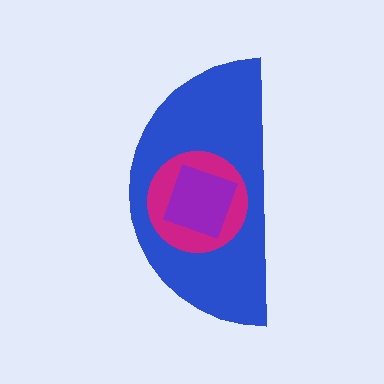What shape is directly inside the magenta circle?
The purple diamond.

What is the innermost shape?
The purple diamond.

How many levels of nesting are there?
3.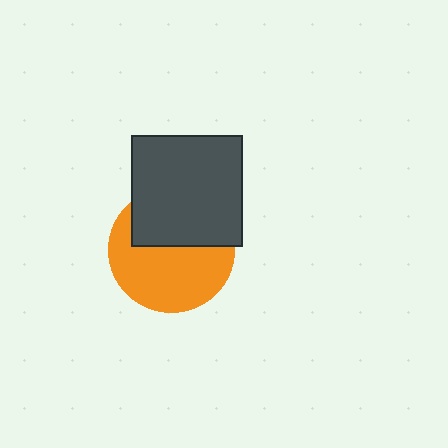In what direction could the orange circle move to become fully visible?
The orange circle could move down. That would shift it out from behind the dark gray square entirely.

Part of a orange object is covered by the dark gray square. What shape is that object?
It is a circle.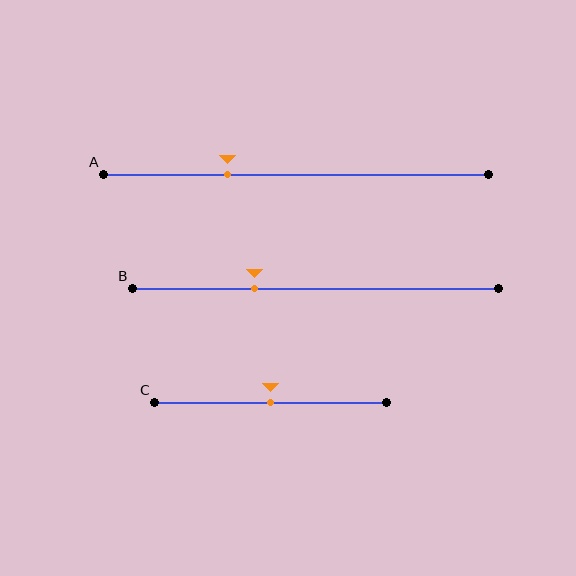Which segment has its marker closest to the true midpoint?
Segment C has its marker closest to the true midpoint.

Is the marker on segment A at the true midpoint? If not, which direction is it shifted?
No, the marker on segment A is shifted to the left by about 18% of the segment length.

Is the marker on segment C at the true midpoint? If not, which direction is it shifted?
Yes, the marker on segment C is at the true midpoint.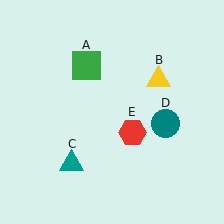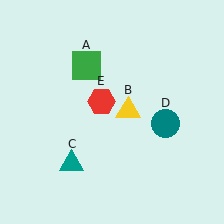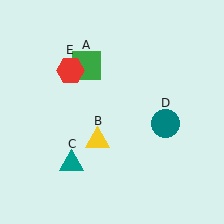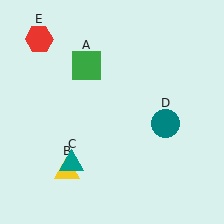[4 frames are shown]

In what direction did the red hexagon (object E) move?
The red hexagon (object E) moved up and to the left.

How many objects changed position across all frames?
2 objects changed position: yellow triangle (object B), red hexagon (object E).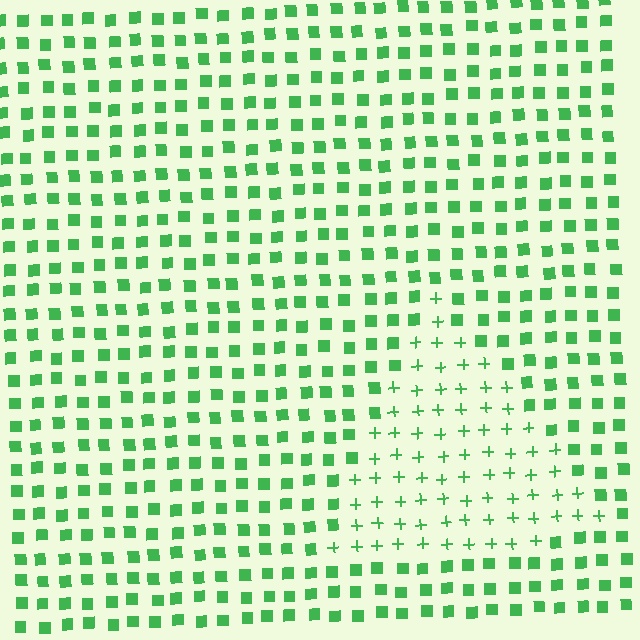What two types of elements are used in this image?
The image uses plus signs inside the triangle region and squares outside it.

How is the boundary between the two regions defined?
The boundary is defined by a change in element shape: plus signs inside vs. squares outside. All elements share the same color and spacing.